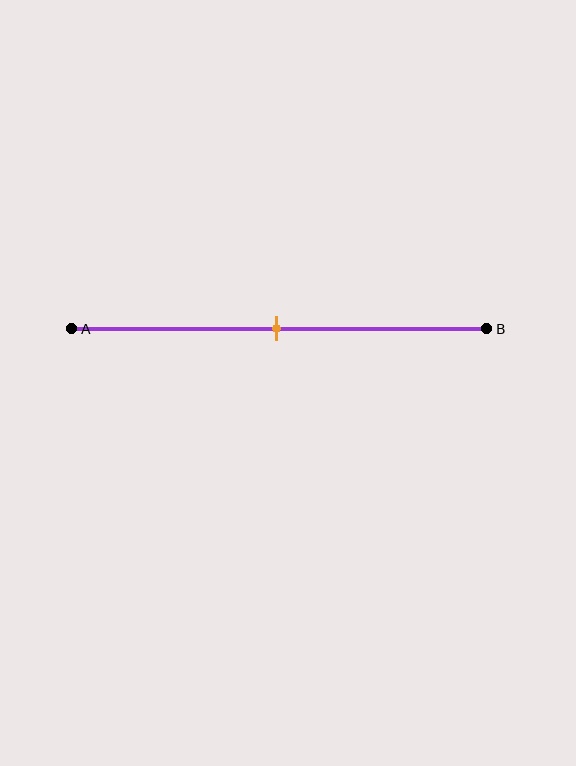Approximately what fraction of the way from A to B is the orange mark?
The orange mark is approximately 50% of the way from A to B.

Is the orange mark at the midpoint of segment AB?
Yes, the mark is approximately at the midpoint.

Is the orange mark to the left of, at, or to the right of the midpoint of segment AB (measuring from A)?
The orange mark is approximately at the midpoint of segment AB.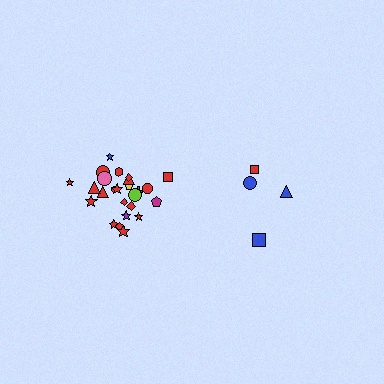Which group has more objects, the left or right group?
The left group.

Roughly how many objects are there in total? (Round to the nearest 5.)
Roughly 30 objects in total.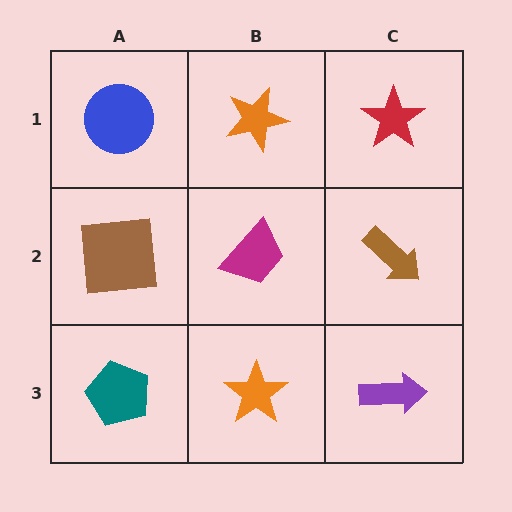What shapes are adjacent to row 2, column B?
An orange star (row 1, column B), an orange star (row 3, column B), a brown square (row 2, column A), a brown arrow (row 2, column C).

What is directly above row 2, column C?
A red star.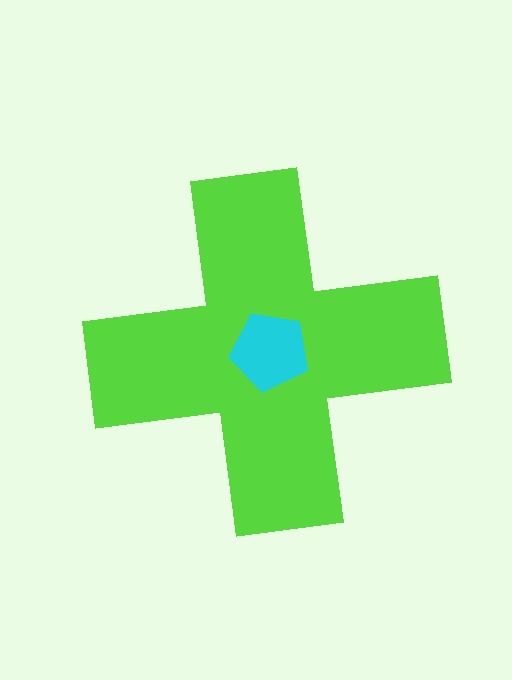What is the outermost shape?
The lime cross.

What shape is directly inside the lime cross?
The cyan pentagon.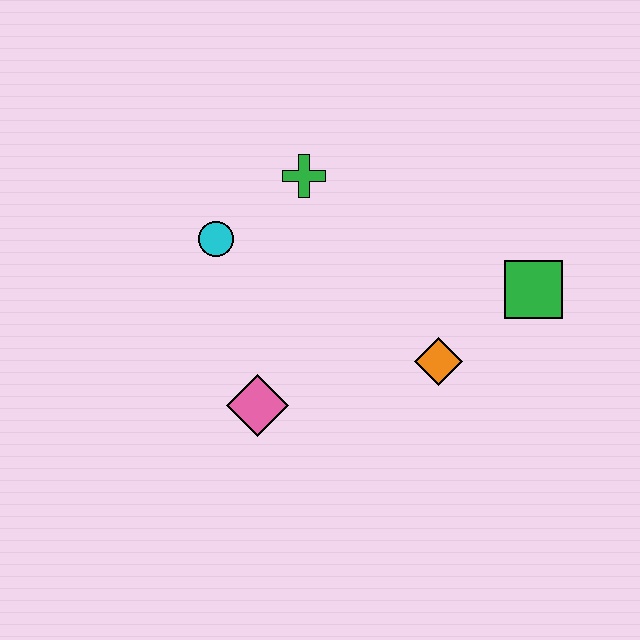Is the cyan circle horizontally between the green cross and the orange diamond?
No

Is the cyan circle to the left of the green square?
Yes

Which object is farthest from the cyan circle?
The green square is farthest from the cyan circle.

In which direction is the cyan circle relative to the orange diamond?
The cyan circle is to the left of the orange diamond.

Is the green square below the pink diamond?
No